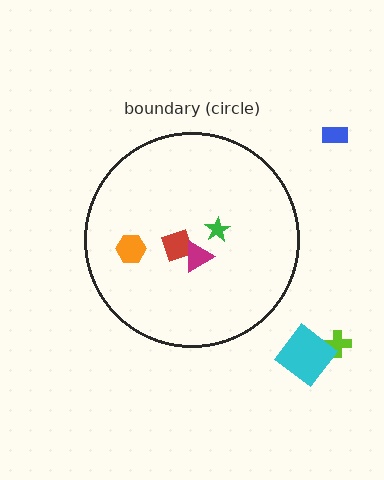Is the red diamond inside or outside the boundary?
Inside.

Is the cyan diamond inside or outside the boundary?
Outside.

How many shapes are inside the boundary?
4 inside, 3 outside.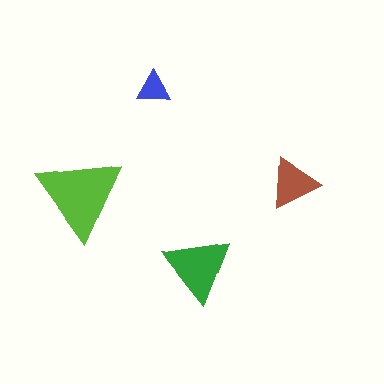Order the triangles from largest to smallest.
the lime one, the green one, the brown one, the blue one.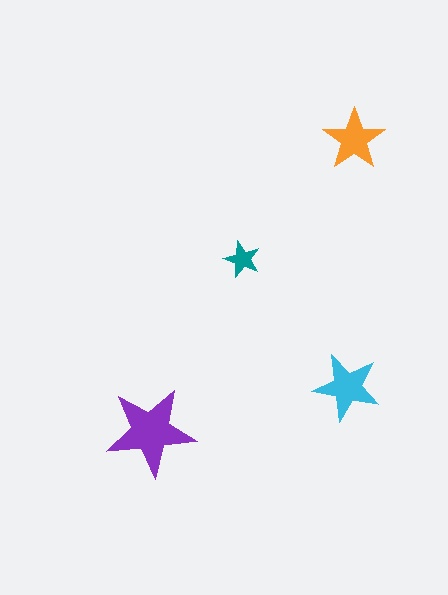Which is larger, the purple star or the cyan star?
The purple one.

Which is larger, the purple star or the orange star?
The purple one.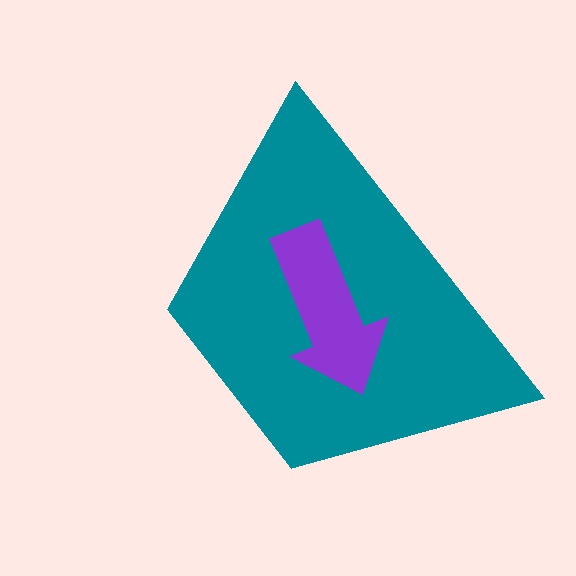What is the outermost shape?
The teal trapezoid.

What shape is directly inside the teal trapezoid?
The purple arrow.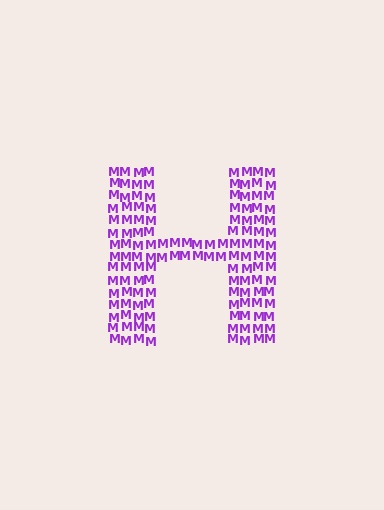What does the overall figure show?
The overall figure shows the letter H.